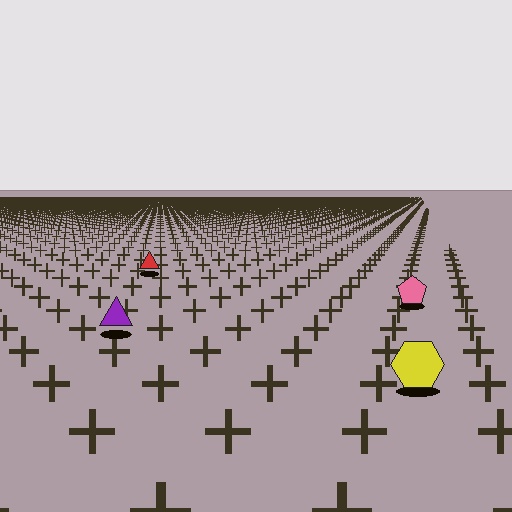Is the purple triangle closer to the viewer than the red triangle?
Yes. The purple triangle is closer — you can tell from the texture gradient: the ground texture is coarser near it.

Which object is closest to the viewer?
The yellow hexagon is closest. The texture marks near it are larger and more spread out.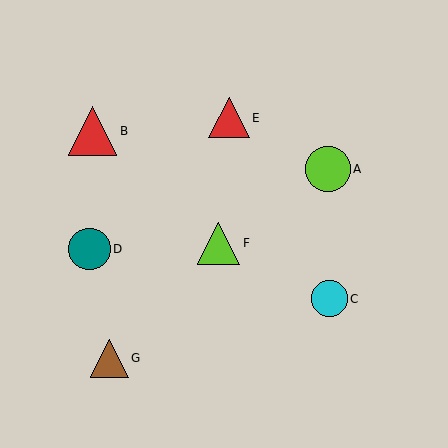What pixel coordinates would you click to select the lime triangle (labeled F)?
Click at (218, 243) to select the lime triangle F.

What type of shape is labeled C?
Shape C is a cyan circle.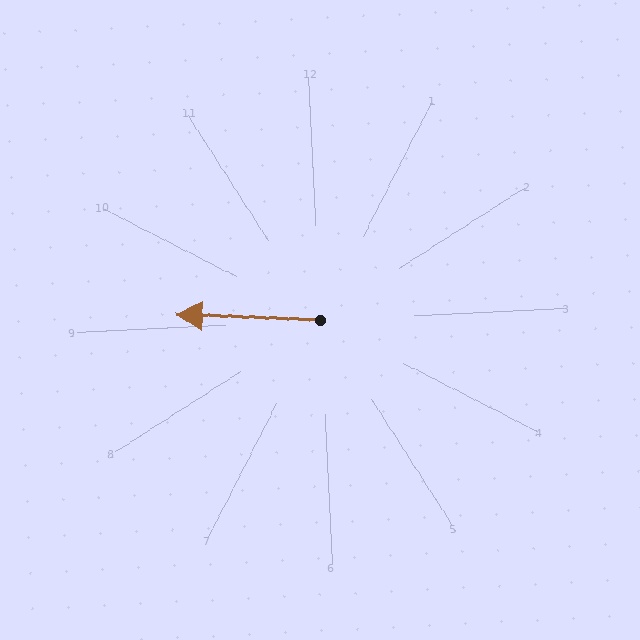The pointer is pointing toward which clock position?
Roughly 9 o'clock.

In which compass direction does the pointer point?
West.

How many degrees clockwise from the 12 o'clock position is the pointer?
Approximately 275 degrees.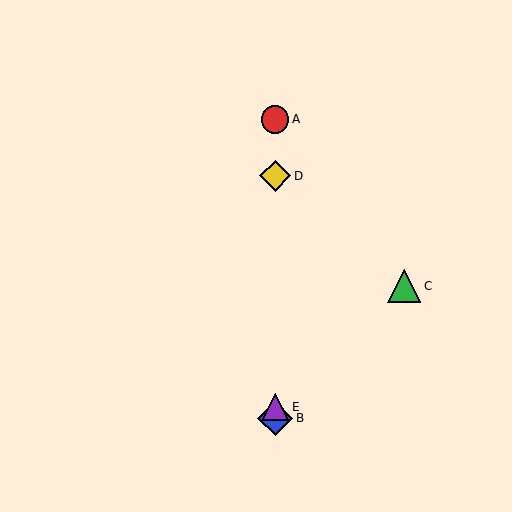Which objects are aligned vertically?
Objects A, B, D, E are aligned vertically.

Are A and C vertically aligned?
No, A is at x≈275 and C is at x≈404.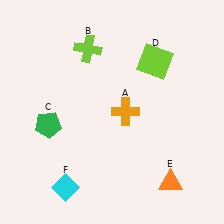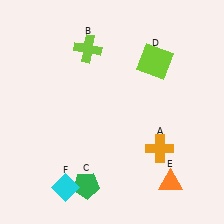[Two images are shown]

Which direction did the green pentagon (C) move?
The green pentagon (C) moved down.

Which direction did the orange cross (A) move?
The orange cross (A) moved down.